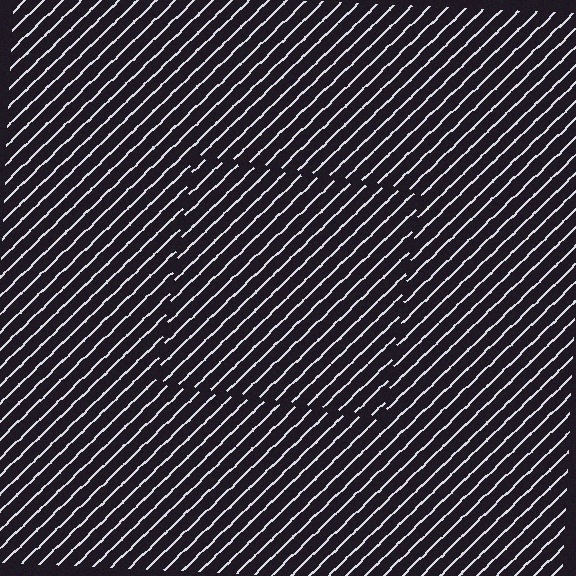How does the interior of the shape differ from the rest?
The interior of the shape contains the same grating, shifted by half a period — the contour is defined by the phase discontinuity where line-ends from the inner and outer gratings abut.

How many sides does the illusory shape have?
4 sides — the line-ends trace a square.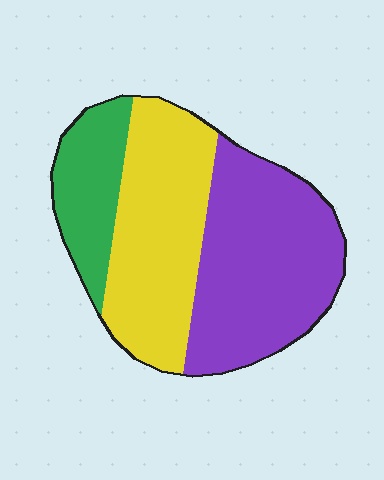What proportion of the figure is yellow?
Yellow covers around 40% of the figure.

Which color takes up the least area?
Green, at roughly 20%.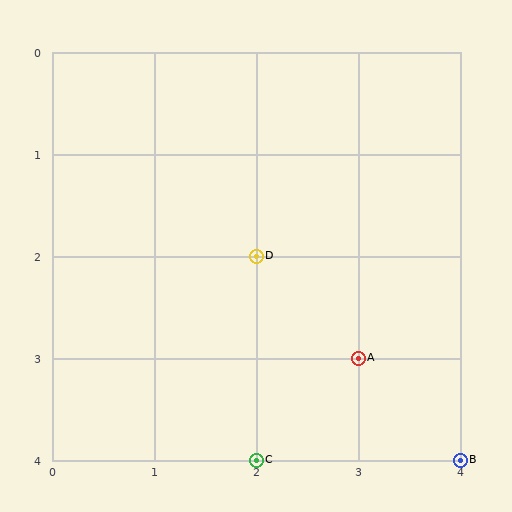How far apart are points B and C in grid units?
Points B and C are 2 columns apart.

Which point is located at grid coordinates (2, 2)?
Point D is at (2, 2).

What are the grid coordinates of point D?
Point D is at grid coordinates (2, 2).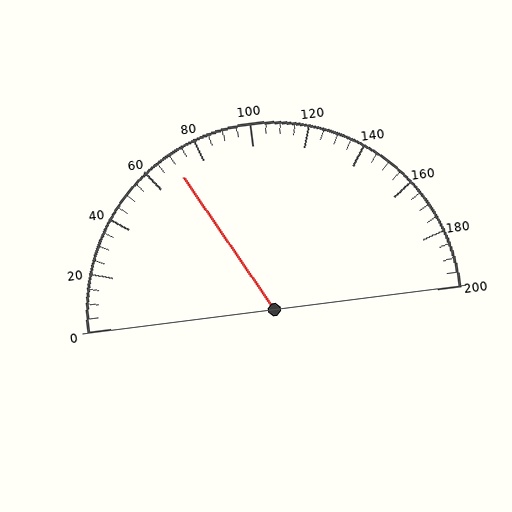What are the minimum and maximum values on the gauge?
The gauge ranges from 0 to 200.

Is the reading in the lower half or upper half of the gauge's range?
The reading is in the lower half of the range (0 to 200).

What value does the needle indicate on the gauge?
The needle indicates approximately 70.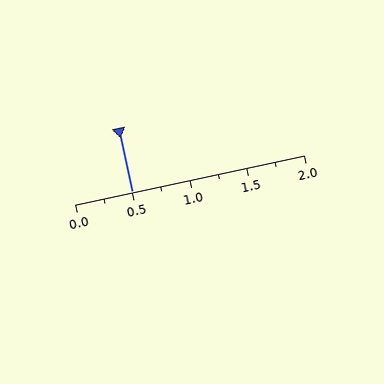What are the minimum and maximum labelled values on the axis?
The axis runs from 0.0 to 2.0.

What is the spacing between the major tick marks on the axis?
The major ticks are spaced 0.5 apart.